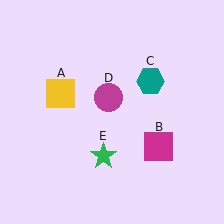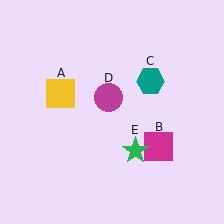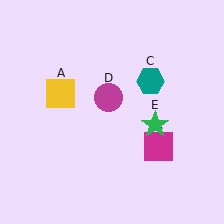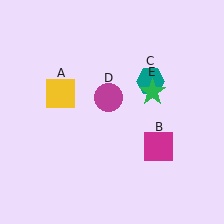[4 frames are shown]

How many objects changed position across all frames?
1 object changed position: green star (object E).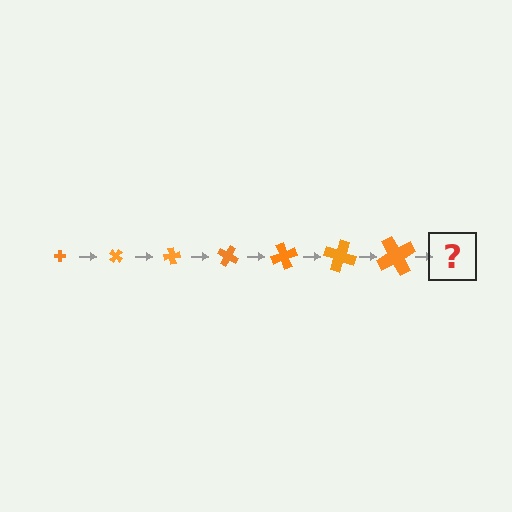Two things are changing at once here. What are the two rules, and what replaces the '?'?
The two rules are that the cross grows larger each step and it rotates 40 degrees each step. The '?' should be a cross, larger than the previous one and rotated 280 degrees from the start.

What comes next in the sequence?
The next element should be a cross, larger than the previous one and rotated 280 degrees from the start.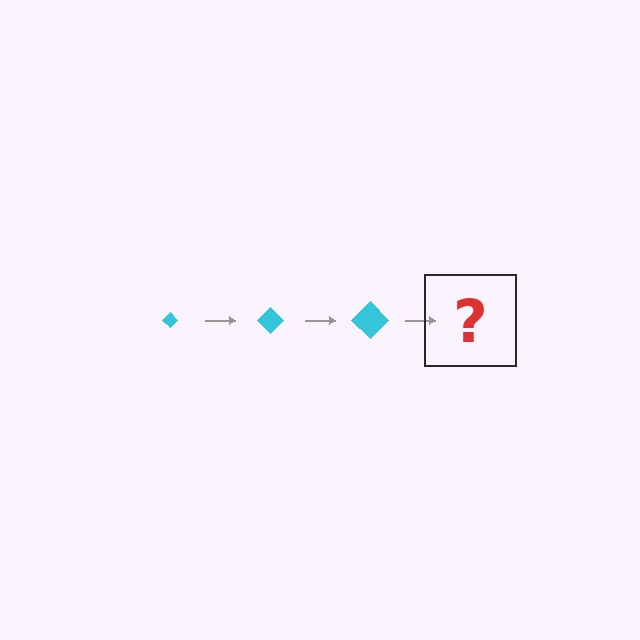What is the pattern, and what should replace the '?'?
The pattern is that the diamond gets progressively larger each step. The '?' should be a cyan diamond, larger than the previous one.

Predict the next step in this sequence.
The next step is a cyan diamond, larger than the previous one.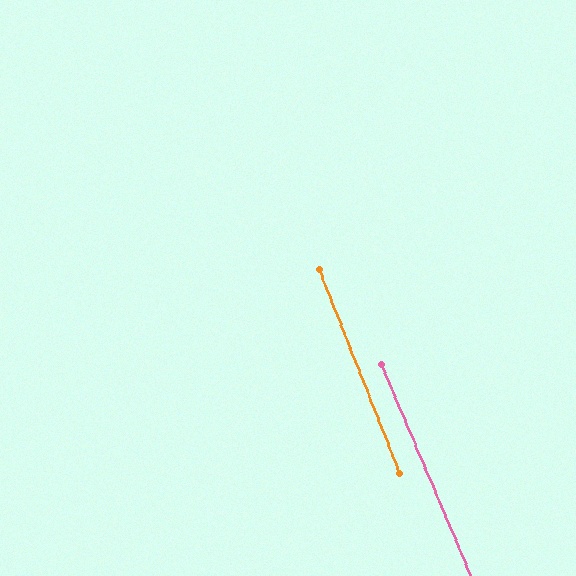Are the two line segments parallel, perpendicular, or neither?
Parallel — their directions differ by only 1.5°.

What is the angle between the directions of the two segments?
Approximately 1 degree.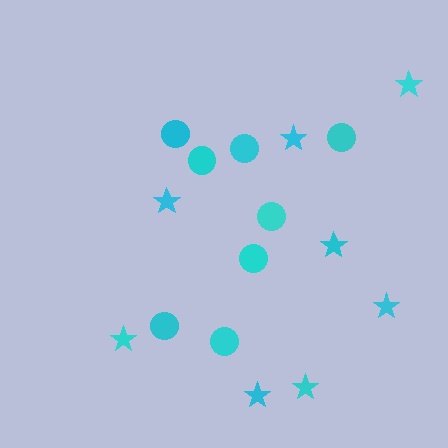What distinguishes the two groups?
There are 2 groups: one group of stars (8) and one group of circles (8).